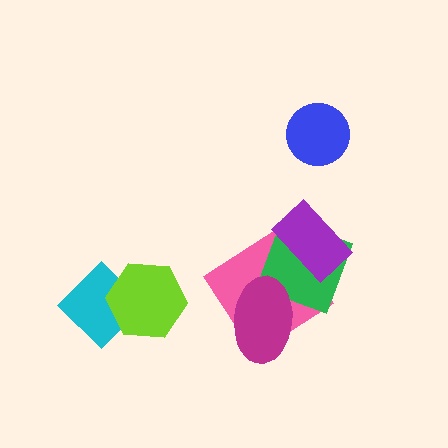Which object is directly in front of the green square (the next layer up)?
The purple rectangle is directly in front of the green square.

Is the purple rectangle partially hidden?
No, no other shape covers it.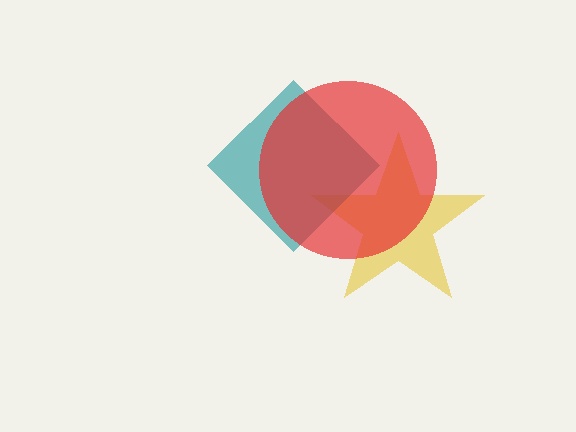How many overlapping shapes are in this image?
There are 3 overlapping shapes in the image.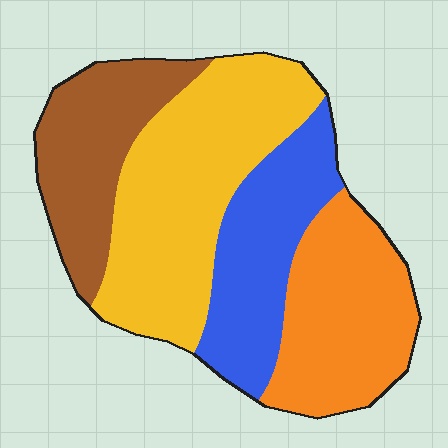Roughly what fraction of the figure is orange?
Orange covers 24% of the figure.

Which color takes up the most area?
Yellow, at roughly 35%.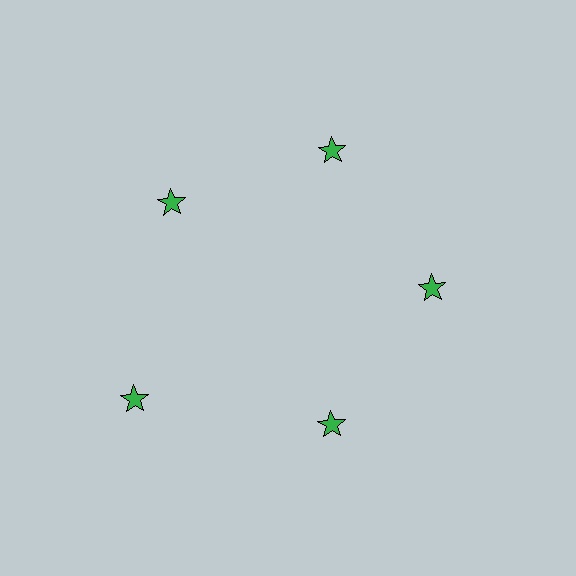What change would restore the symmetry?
The symmetry would be restored by moving it inward, back onto the ring so that all 5 stars sit at equal angles and equal distance from the center.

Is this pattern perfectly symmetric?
No. The 5 green stars are arranged in a ring, but one element near the 8 o'clock position is pushed outward from the center, breaking the 5-fold rotational symmetry.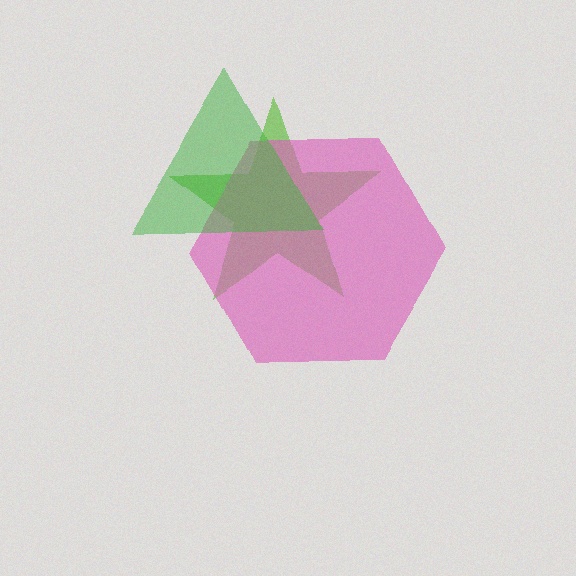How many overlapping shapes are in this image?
There are 3 overlapping shapes in the image.